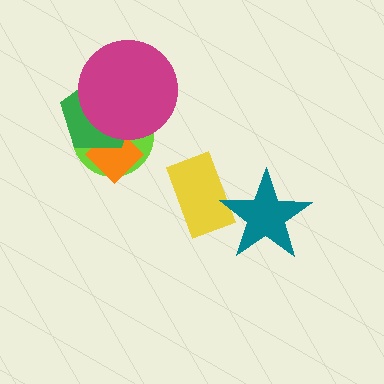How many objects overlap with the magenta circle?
3 objects overlap with the magenta circle.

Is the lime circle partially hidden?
Yes, it is partially covered by another shape.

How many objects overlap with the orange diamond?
3 objects overlap with the orange diamond.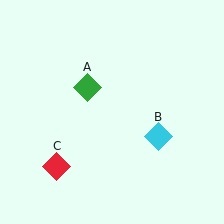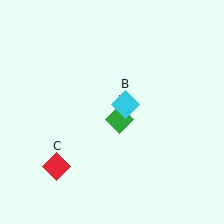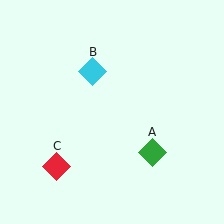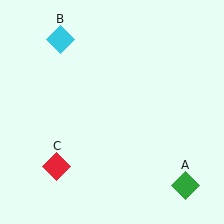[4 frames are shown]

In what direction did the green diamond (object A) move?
The green diamond (object A) moved down and to the right.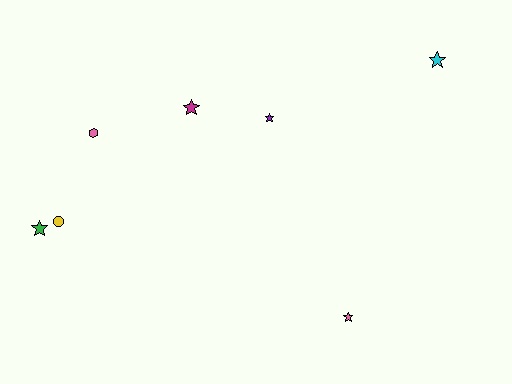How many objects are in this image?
There are 7 objects.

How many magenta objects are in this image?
There is 1 magenta object.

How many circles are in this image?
There is 1 circle.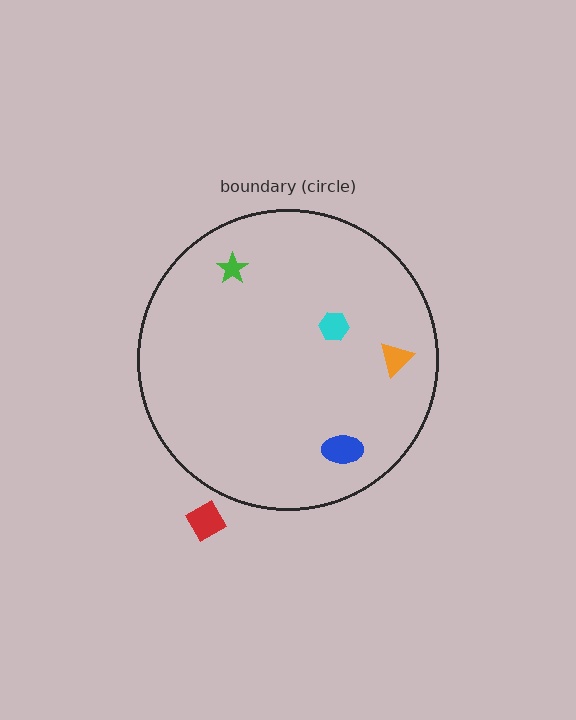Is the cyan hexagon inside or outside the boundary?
Inside.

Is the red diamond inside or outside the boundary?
Outside.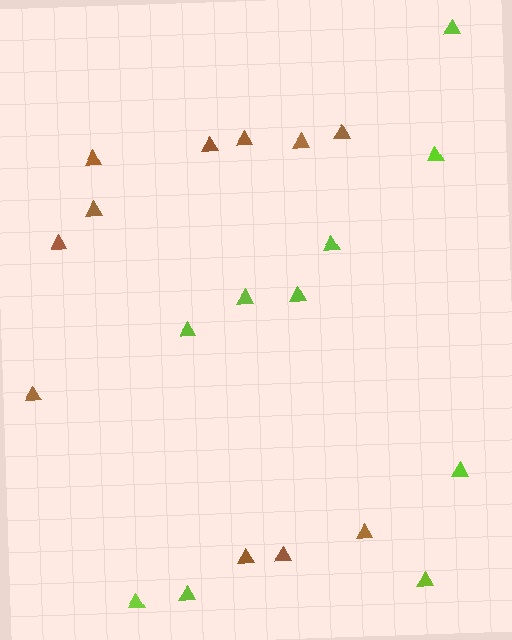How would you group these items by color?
There are 2 groups: one group of lime triangles (10) and one group of brown triangles (11).